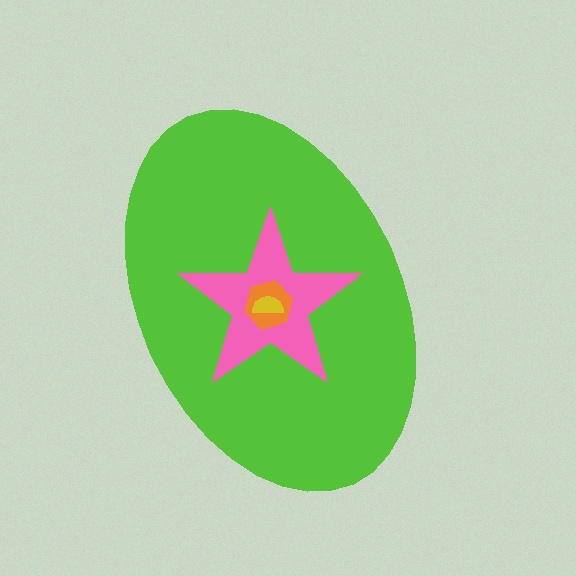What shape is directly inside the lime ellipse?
The pink star.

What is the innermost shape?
The yellow semicircle.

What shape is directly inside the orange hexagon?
The yellow semicircle.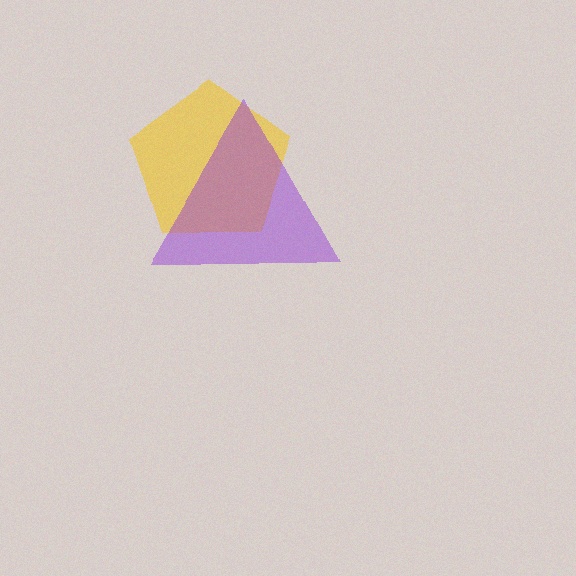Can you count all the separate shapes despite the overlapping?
Yes, there are 2 separate shapes.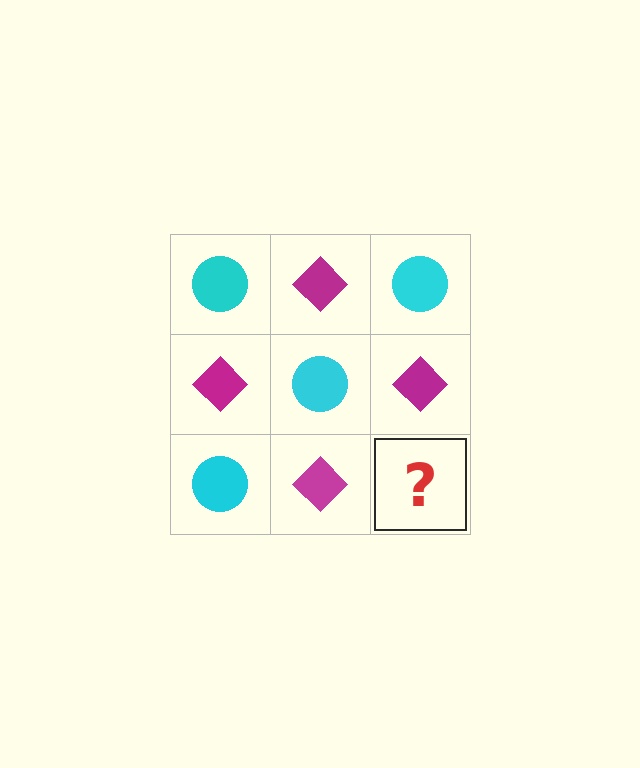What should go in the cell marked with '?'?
The missing cell should contain a cyan circle.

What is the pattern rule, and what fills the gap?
The rule is that it alternates cyan circle and magenta diamond in a checkerboard pattern. The gap should be filled with a cyan circle.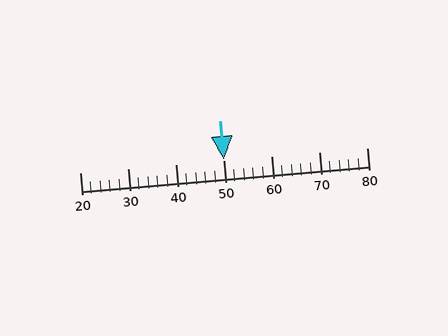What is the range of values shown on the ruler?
The ruler shows values from 20 to 80.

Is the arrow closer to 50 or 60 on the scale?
The arrow is closer to 50.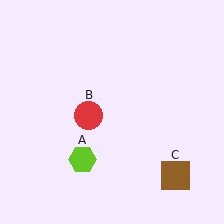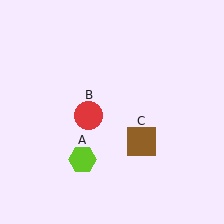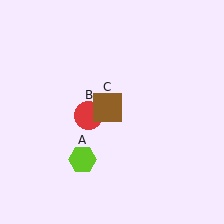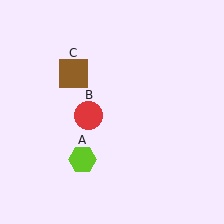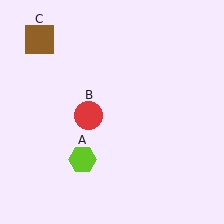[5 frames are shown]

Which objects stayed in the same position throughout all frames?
Lime hexagon (object A) and red circle (object B) remained stationary.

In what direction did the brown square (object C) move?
The brown square (object C) moved up and to the left.